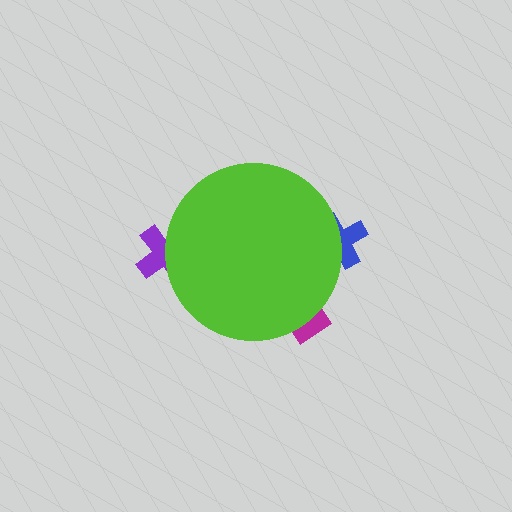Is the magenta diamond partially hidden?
Yes, the magenta diamond is partially hidden behind the lime circle.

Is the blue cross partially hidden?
Yes, the blue cross is partially hidden behind the lime circle.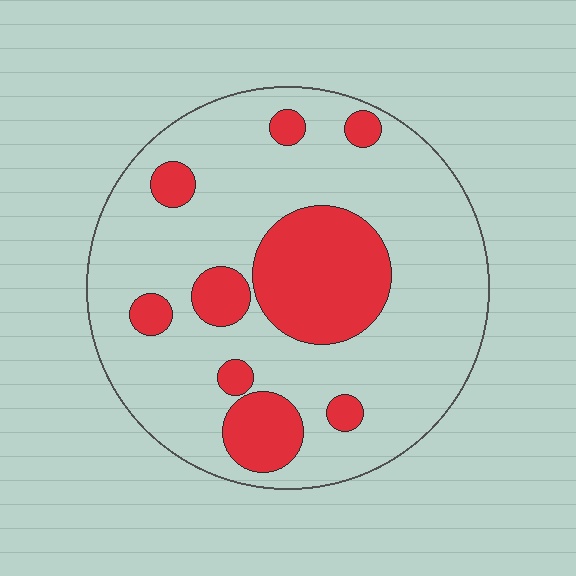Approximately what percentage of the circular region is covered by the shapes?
Approximately 25%.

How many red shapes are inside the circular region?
9.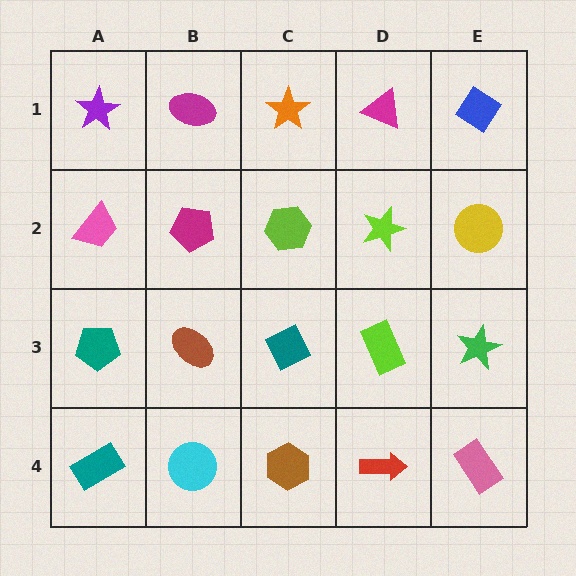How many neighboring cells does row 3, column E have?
3.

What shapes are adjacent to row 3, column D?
A lime star (row 2, column D), a red arrow (row 4, column D), a teal diamond (row 3, column C), a green star (row 3, column E).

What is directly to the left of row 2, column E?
A lime star.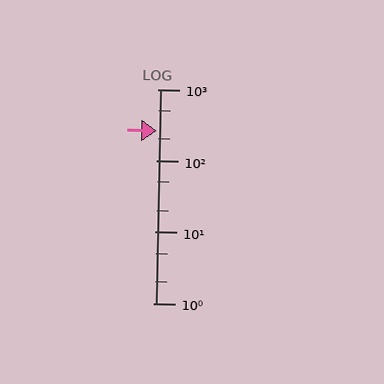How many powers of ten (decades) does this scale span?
The scale spans 3 decades, from 1 to 1000.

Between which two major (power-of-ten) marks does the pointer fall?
The pointer is between 100 and 1000.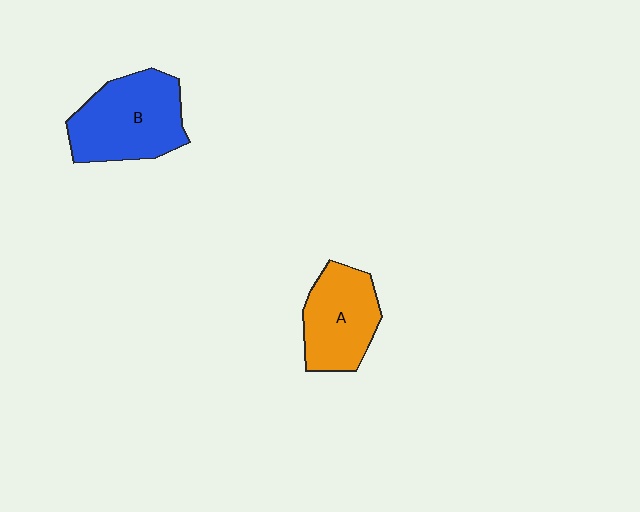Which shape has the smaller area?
Shape A (orange).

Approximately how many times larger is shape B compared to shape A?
Approximately 1.3 times.